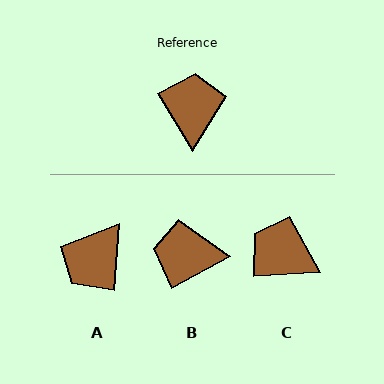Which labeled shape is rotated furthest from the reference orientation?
A, about 144 degrees away.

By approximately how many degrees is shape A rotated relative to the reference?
Approximately 144 degrees counter-clockwise.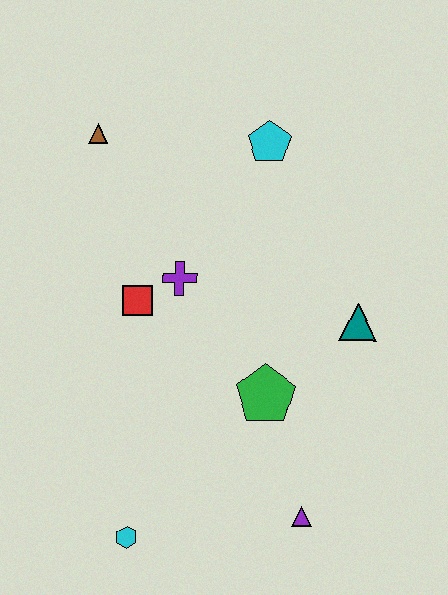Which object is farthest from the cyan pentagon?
The cyan hexagon is farthest from the cyan pentagon.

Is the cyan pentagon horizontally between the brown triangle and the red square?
No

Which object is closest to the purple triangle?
The green pentagon is closest to the purple triangle.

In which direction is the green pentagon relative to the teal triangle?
The green pentagon is to the left of the teal triangle.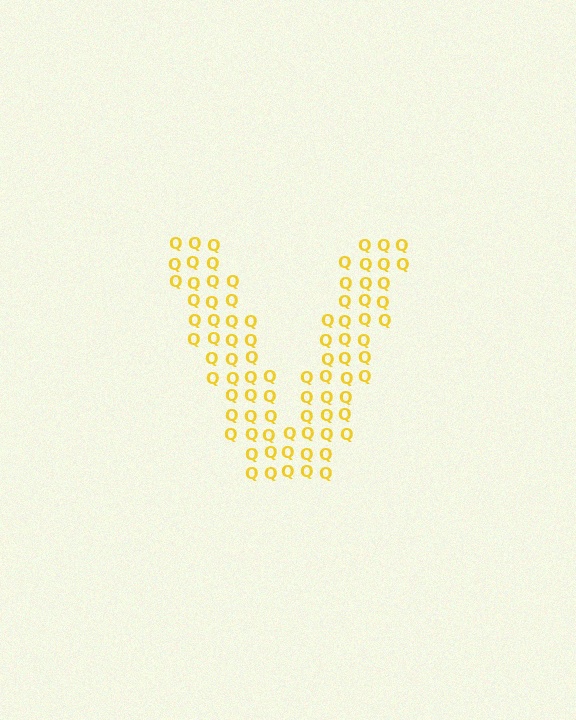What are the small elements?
The small elements are letter Q's.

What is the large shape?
The large shape is the letter V.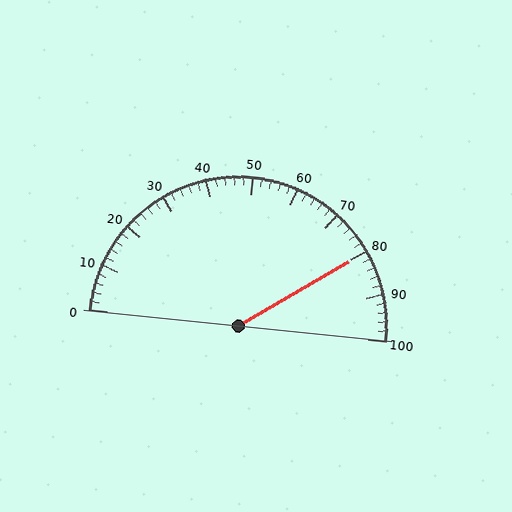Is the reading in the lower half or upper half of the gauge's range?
The reading is in the upper half of the range (0 to 100).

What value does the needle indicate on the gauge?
The needle indicates approximately 80.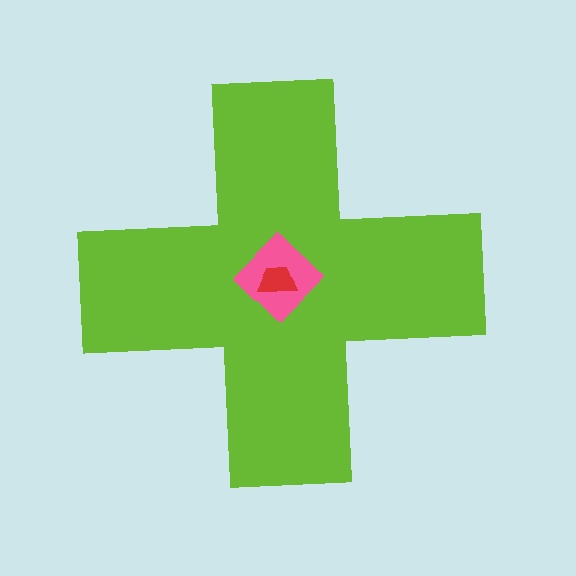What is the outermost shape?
The lime cross.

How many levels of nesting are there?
3.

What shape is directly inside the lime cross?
The pink diamond.